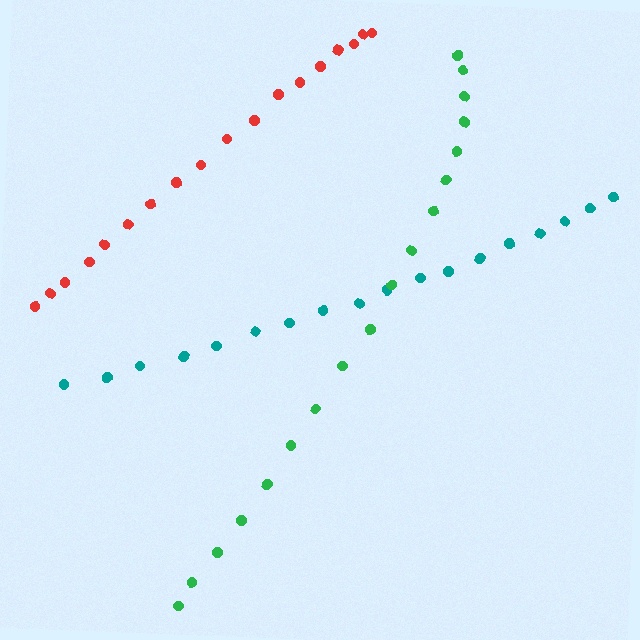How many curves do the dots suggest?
There are 3 distinct paths.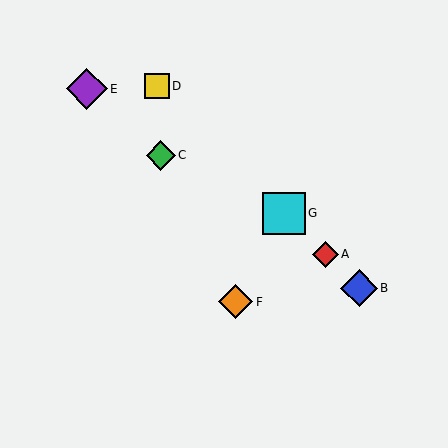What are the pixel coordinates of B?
Object B is at (359, 288).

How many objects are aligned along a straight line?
4 objects (A, B, D, G) are aligned along a straight line.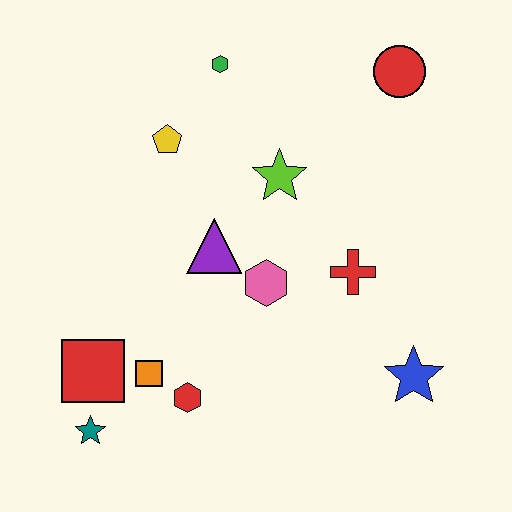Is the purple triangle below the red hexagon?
No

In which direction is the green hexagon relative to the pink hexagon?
The green hexagon is above the pink hexagon.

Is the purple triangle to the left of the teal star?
No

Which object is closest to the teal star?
The red square is closest to the teal star.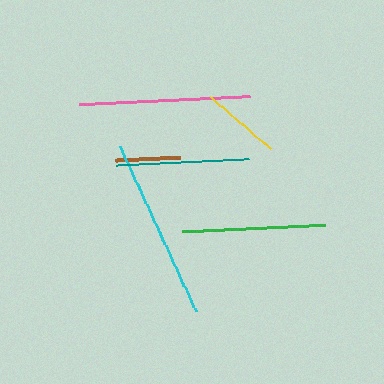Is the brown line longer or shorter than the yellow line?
The yellow line is longer than the brown line.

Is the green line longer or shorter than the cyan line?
The cyan line is longer than the green line.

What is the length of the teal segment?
The teal segment is approximately 133 pixels long.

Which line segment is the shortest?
The brown line is the shortest at approximately 65 pixels.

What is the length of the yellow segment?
The yellow segment is approximately 80 pixels long.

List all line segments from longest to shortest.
From longest to shortest: cyan, pink, green, teal, yellow, brown.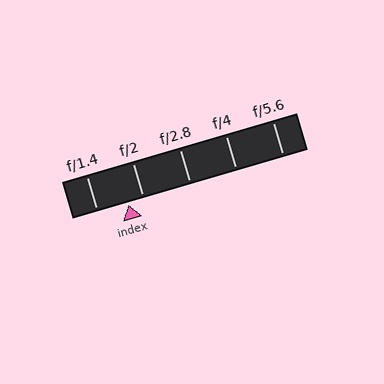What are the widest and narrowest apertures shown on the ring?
The widest aperture shown is f/1.4 and the narrowest is f/5.6.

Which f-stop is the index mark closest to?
The index mark is closest to f/2.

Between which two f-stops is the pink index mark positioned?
The index mark is between f/1.4 and f/2.